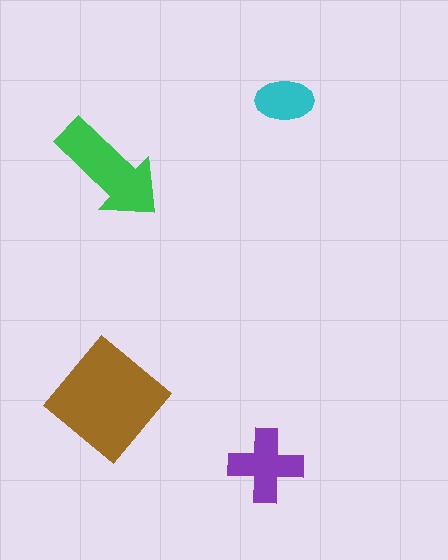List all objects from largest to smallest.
The brown diamond, the green arrow, the purple cross, the cyan ellipse.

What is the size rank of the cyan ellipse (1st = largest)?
4th.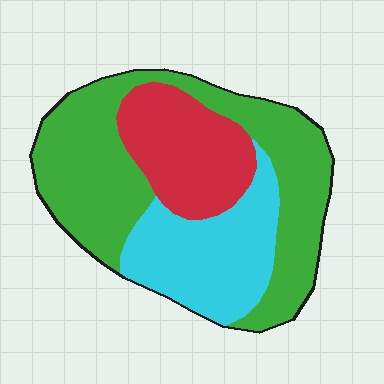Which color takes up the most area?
Green, at roughly 50%.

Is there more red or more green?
Green.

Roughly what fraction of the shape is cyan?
Cyan covers roughly 25% of the shape.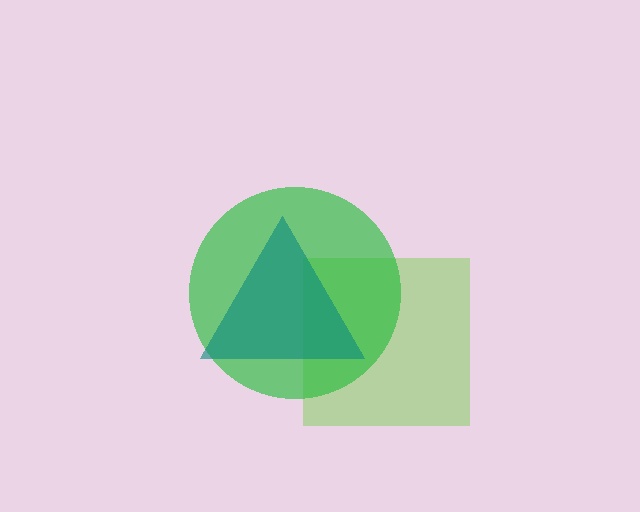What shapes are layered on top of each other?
The layered shapes are: a lime square, a green circle, a teal triangle.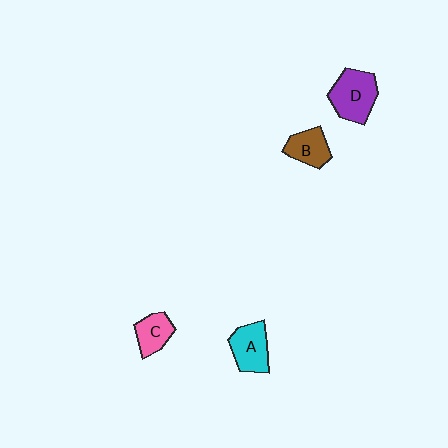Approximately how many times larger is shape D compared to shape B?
Approximately 1.5 times.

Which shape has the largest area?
Shape D (purple).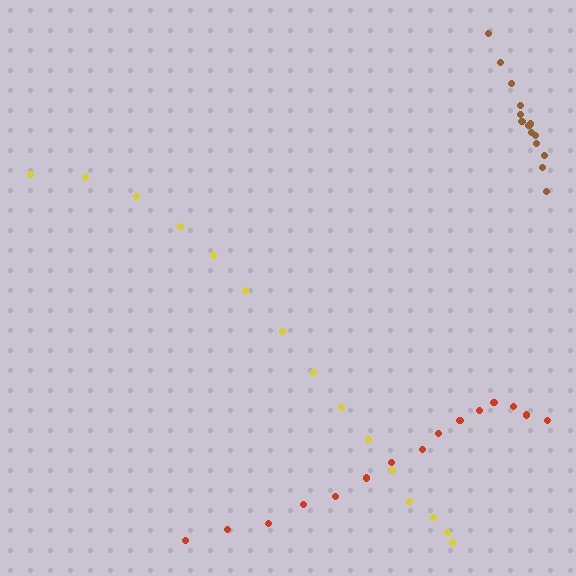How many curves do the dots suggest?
There are 3 distinct paths.